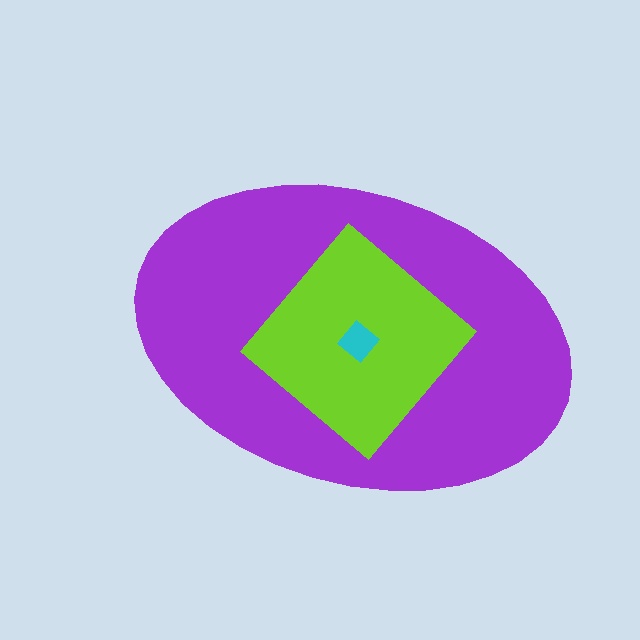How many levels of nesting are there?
3.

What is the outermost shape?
The purple ellipse.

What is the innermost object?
The cyan diamond.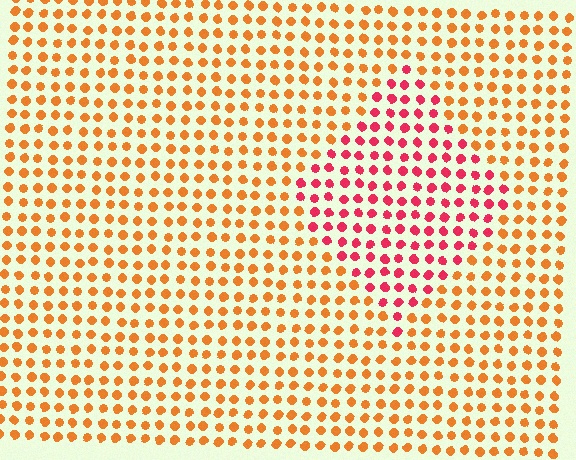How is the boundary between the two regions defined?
The boundary is defined purely by a slight shift in hue (about 42 degrees). Spacing, size, and orientation are identical on both sides.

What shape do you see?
I see a diamond.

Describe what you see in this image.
The image is filled with small orange elements in a uniform arrangement. A diamond-shaped region is visible where the elements are tinted to a slightly different hue, forming a subtle color boundary.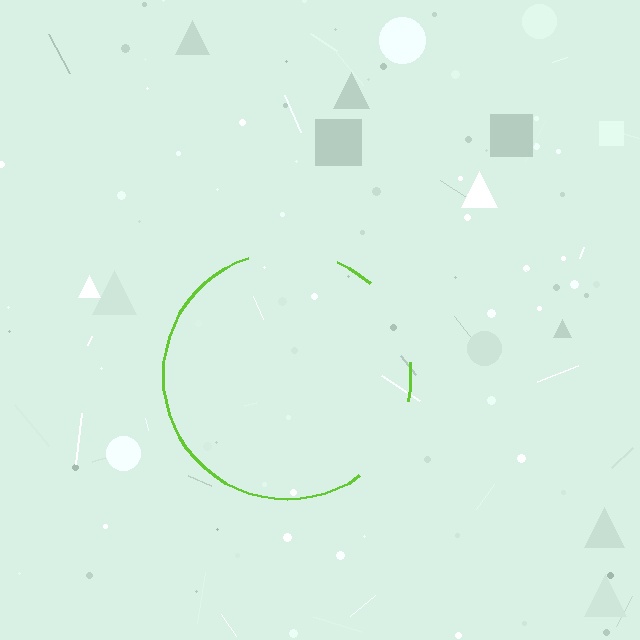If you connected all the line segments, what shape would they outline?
They would outline a circle.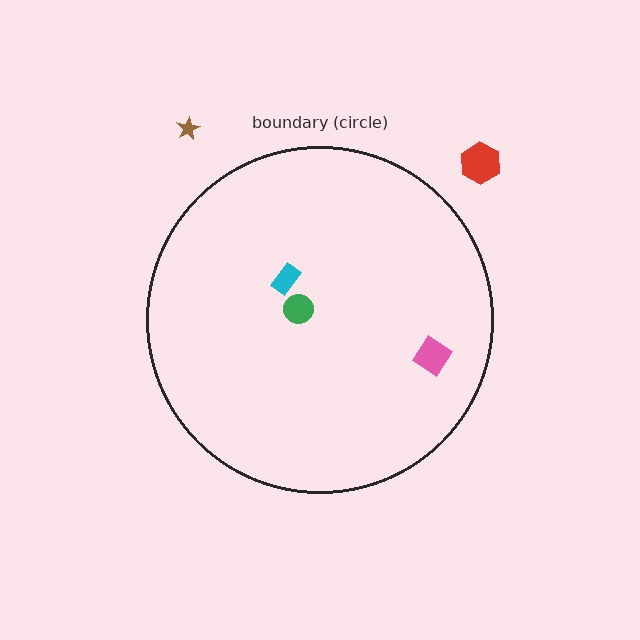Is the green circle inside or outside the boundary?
Inside.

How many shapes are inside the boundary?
3 inside, 2 outside.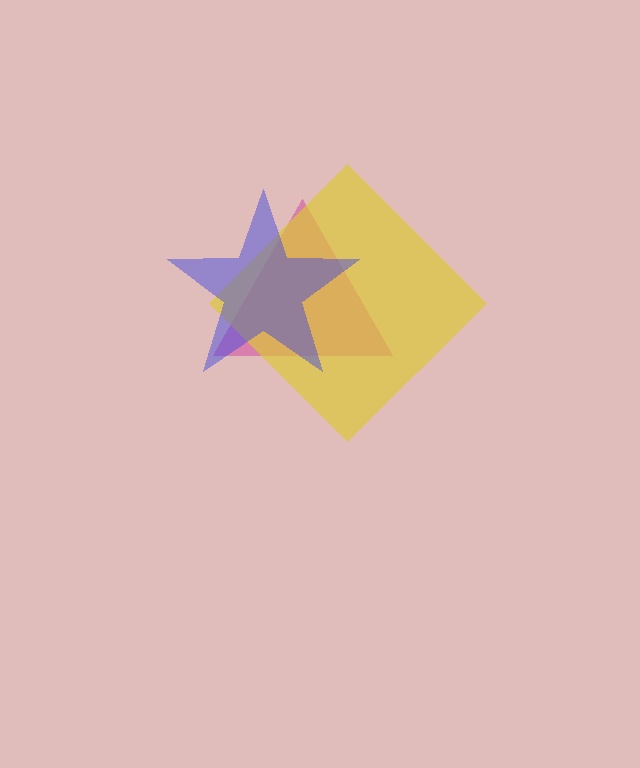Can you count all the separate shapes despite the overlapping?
Yes, there are 3 separate shapes.